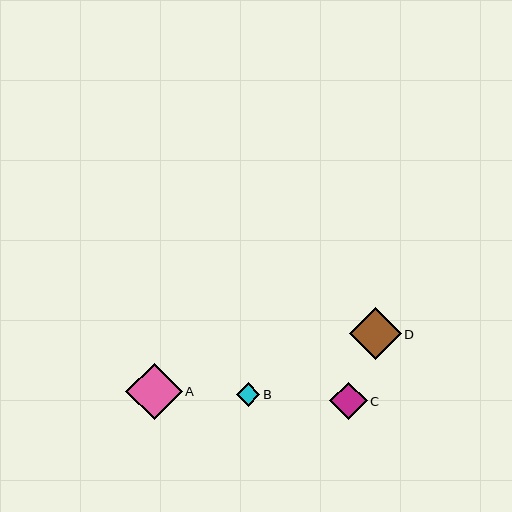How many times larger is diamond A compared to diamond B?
Diamond A is approximately 2.4 times the size of diamond B.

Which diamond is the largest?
Diamond A is the largest with a size of approximately 56 pixels.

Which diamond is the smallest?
Diamond B is the smallest with a size of approximately 24 pixels.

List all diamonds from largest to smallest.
From largest to smallest: A, D, C, B.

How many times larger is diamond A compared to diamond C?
Diamond A is approximately 1.5 times the size of diamond C.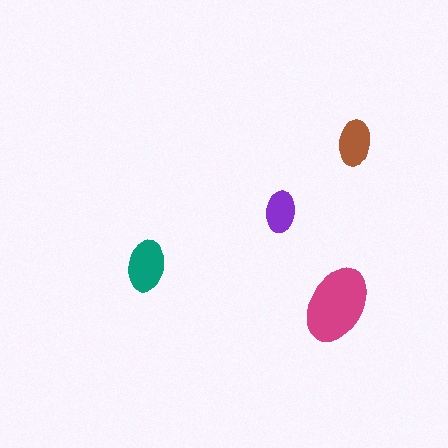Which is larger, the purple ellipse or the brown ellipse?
The brown one.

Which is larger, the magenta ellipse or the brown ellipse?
The magenta one.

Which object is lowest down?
The magenta ellipse is bottommost.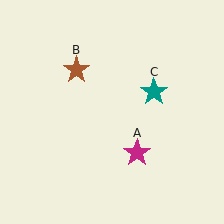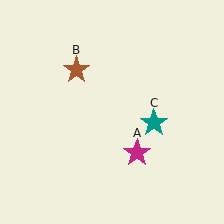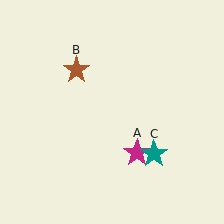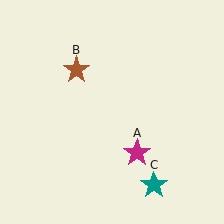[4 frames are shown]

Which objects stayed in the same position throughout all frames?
Magenta star (object A) and brown star (object B) remained stationary.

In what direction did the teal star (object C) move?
The teal star (object C) moved down.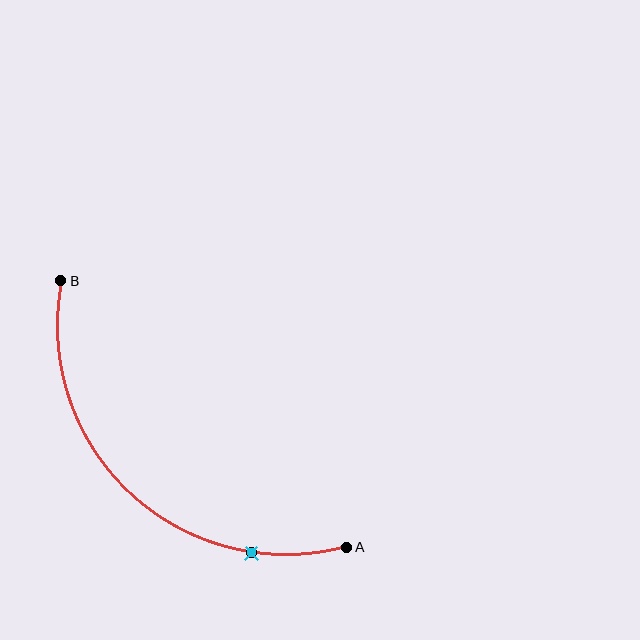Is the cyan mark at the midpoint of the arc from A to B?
No. The cyan mark lies on the arc but is closer to endpoint A. The arc midpoint would be at the point on the curve equidistant along the arc from both A and B.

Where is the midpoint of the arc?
The arc midpoint is the point on the curve farthest from the straight line joining A and B. It sits below and to the left of that line.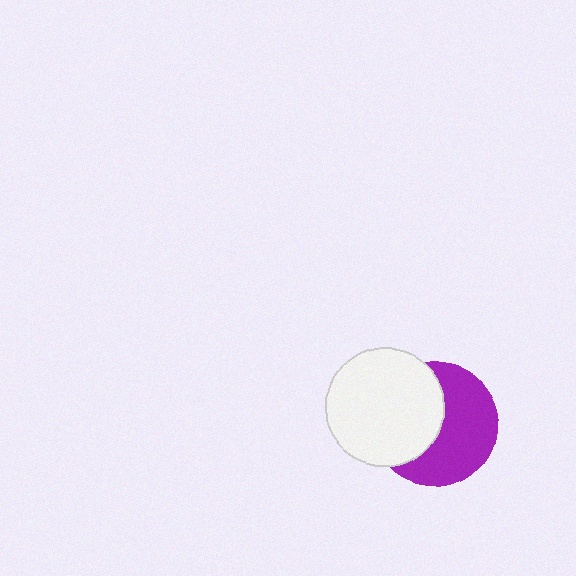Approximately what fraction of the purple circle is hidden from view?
Roughly 45% of the purple circle is hidden behind the white circle.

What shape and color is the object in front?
The object in front is a white circle.